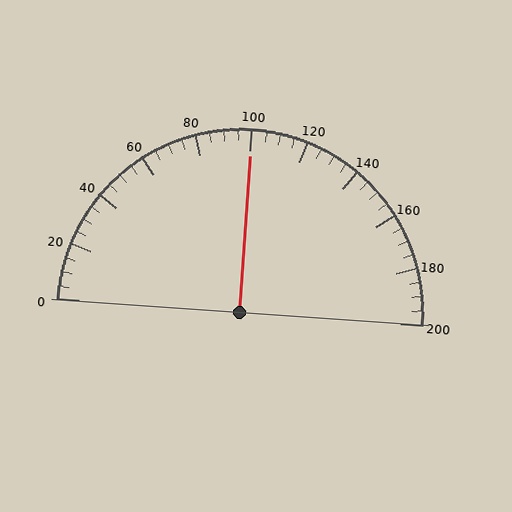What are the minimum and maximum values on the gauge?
The gauge ranges from 0 to 200.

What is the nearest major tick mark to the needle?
The nearest major tick mark is 100.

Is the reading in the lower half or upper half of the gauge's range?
The reading is in the upper half of the range (0 to 200).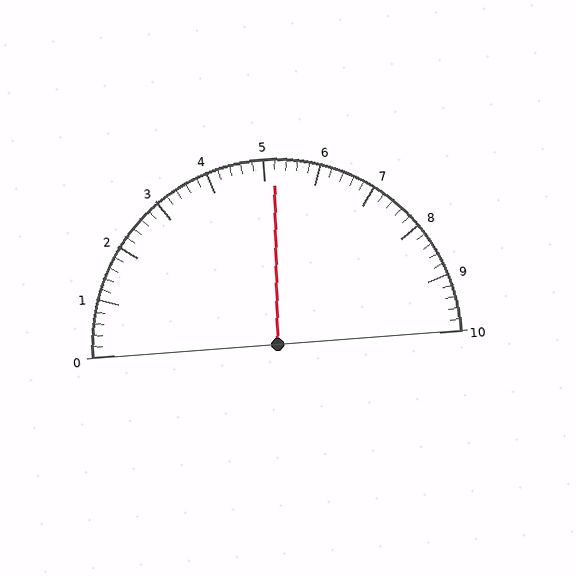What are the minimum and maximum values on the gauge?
The gauge ranges from 0 to 10.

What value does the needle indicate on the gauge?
The needle indicates approximately 5.2.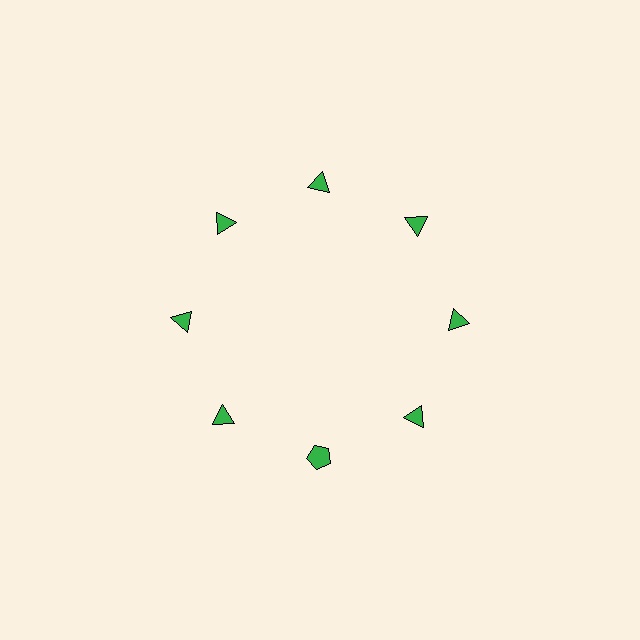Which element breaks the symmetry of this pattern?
The green pentagon at roughly the 6 o'clock position breaks the symmetry. All other shapes are green triangles.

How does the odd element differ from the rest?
It has a different shape: pentagon instead of triangle.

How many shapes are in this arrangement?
There are 8 shapes arranged in a ring pattern.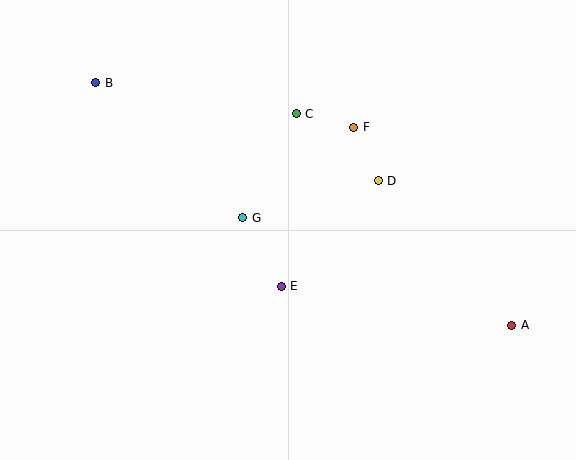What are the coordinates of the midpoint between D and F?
The midpoint between D and F is at (366, 154).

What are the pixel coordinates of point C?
Point C is at (296, 114).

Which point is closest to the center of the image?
Point G at (243, 218) is closest to the center.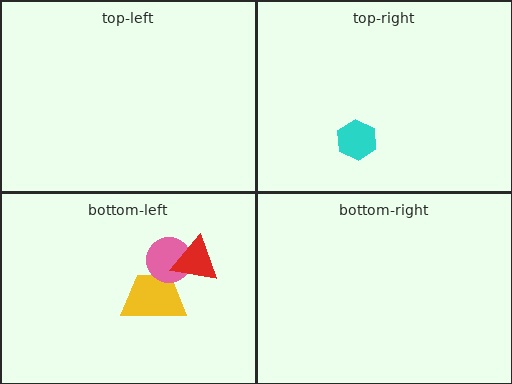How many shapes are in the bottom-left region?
3.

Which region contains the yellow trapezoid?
The bottom-left region.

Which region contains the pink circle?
The bottom-left region.